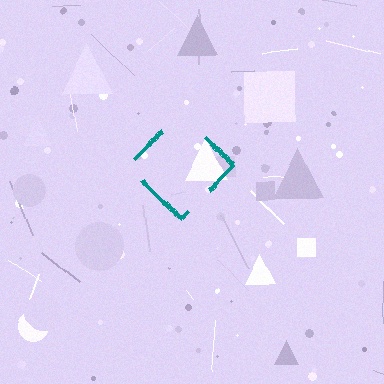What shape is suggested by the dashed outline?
The dashed outline suggests a diamond.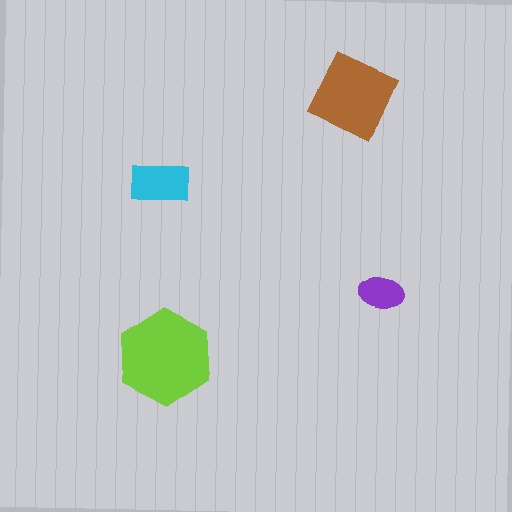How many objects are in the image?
There are 4 objects in the image.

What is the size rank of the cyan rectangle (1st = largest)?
3rd.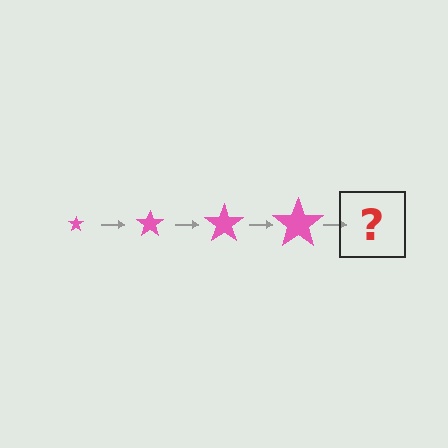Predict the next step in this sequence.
The next step is a pink star, larger than the previous one.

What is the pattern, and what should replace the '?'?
The pattern is that the star gets progressively larger each step. The '?' should be a pink star, larger than the previous one.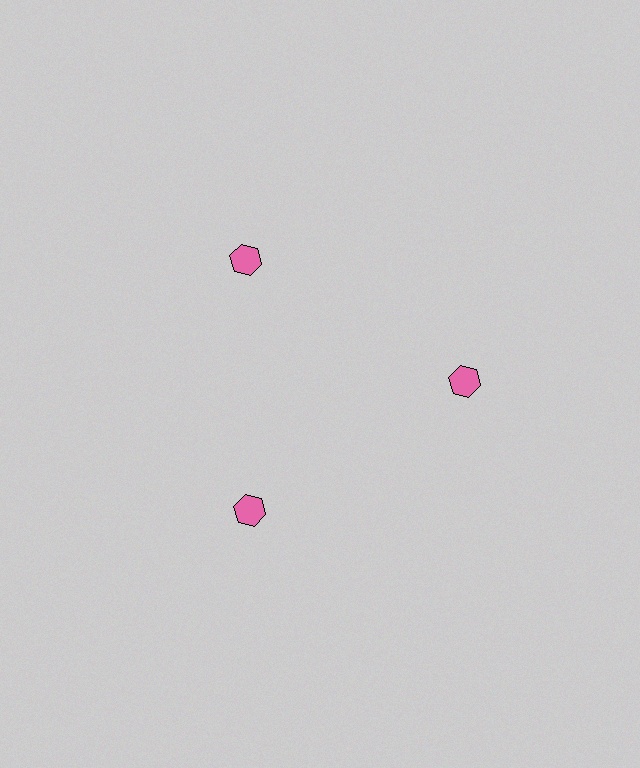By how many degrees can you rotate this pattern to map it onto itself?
The pattern maps onto itself every 120 degrees of rotation.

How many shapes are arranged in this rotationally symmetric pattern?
There are 3 shapes, arranged in 3 groups of 1.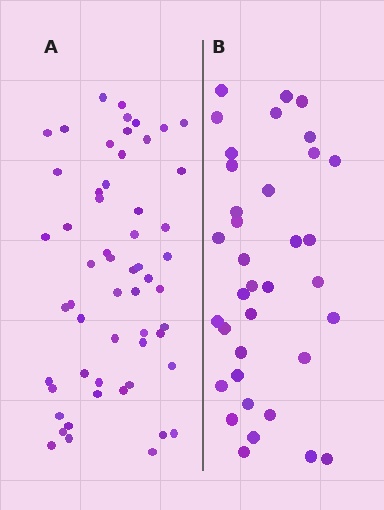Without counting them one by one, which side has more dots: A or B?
Region A (the left region) has more dots.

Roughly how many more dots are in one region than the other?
Region A has approximately 20 more dots than region B.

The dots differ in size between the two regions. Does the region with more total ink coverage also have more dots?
No. Region B has more total ink coverage because its dots are larger, but region A actually contains more individual dots. Total area can be misleading — the number of items is what matters here.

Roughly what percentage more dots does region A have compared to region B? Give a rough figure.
About 55% more.